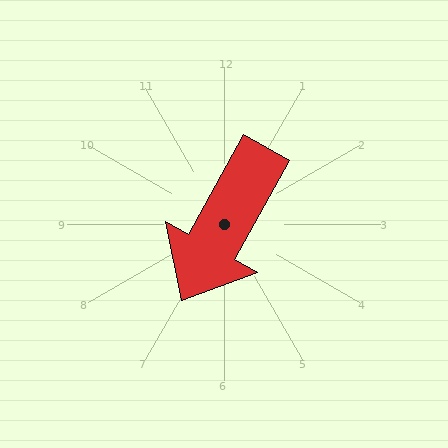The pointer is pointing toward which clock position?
Roughly 7 o'clock.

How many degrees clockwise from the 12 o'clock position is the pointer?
Approximately 209 degrees.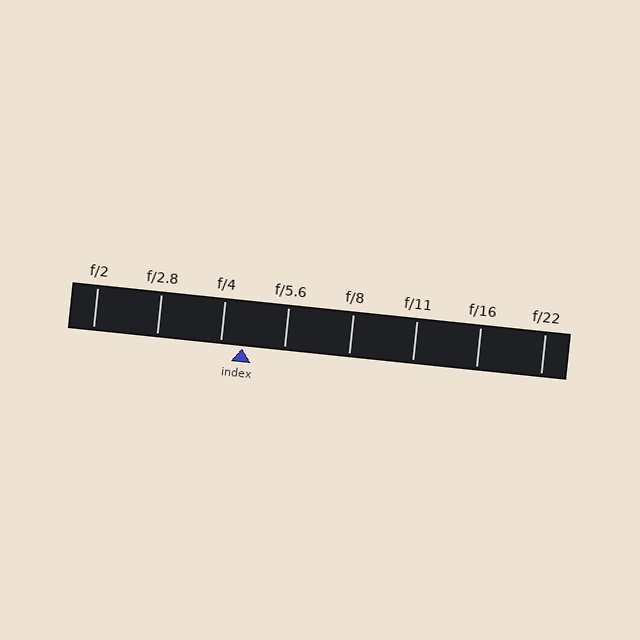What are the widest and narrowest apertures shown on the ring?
The widest aperture shown is f/2 and the narrowest is f/22.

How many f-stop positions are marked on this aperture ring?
There are 8 f-stop positions marked.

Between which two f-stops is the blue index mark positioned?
The index mark is between f/4 and f/5.6.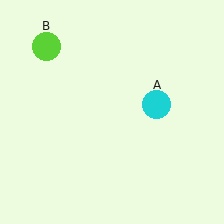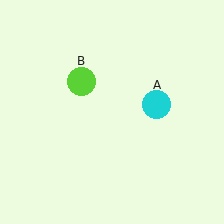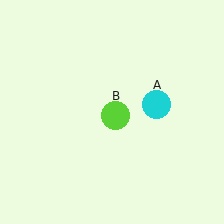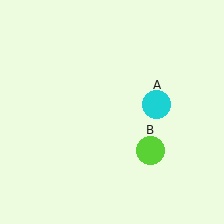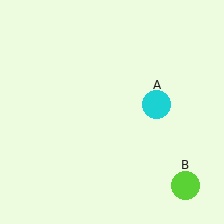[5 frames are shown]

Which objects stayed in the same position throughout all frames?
Cyan circle (object A) remained stationary.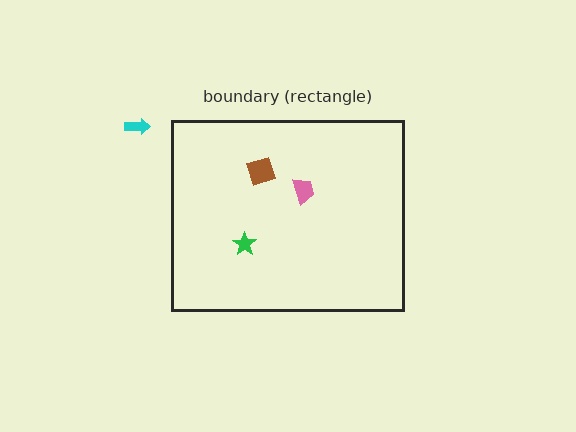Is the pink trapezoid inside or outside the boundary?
Inside.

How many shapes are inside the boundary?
3 inside, 1 outside.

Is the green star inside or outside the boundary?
Inside.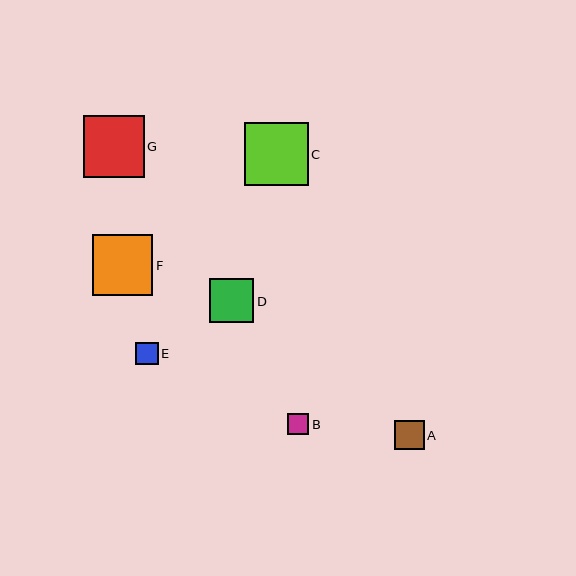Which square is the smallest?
Square B is the smallest with a size of approximately 21 pixels.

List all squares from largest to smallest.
From largest to smallest: C, G, F, D, A, E, B.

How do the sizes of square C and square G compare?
Square C and square G are approximately the same size.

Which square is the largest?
Square C is the largest with a size of approximately 63 pixels.